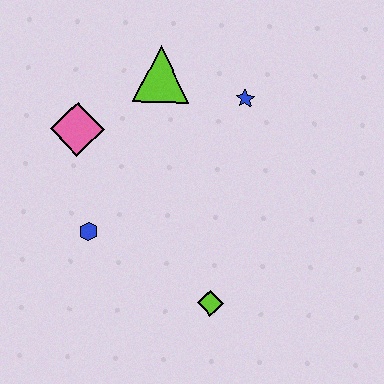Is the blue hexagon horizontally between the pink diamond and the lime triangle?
Yes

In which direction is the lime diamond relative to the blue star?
The lime diamond is below the blue star.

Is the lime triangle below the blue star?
No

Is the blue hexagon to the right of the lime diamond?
No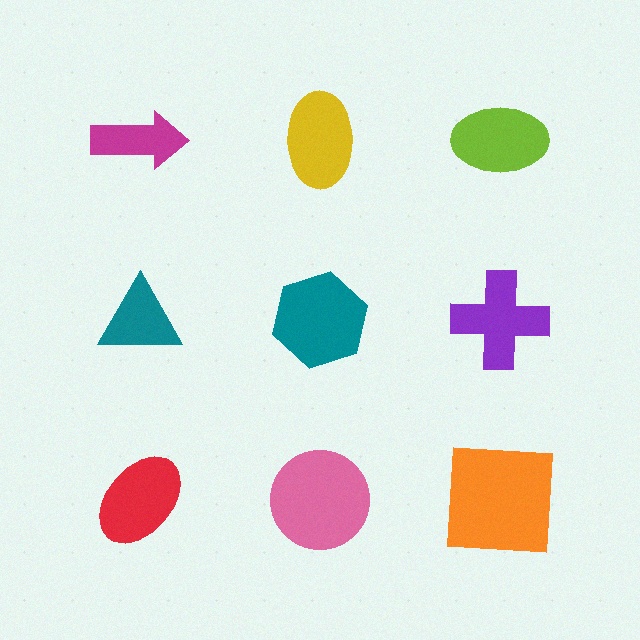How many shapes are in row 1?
3 shapes.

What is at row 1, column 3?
A lime ellipse.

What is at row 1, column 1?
A magenta arrow.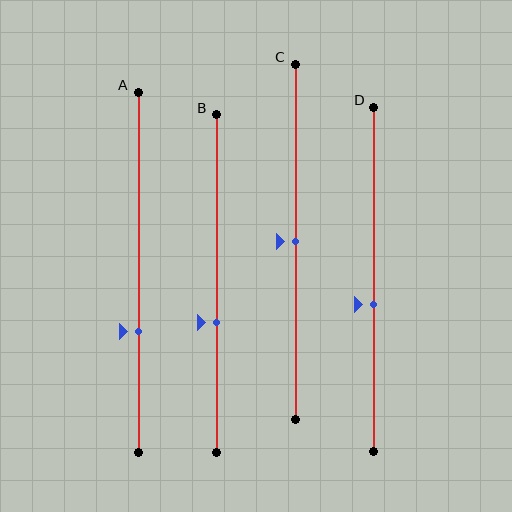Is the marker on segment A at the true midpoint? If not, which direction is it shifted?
No, the marker on segment A is shifted downward by about 17% of the segment length.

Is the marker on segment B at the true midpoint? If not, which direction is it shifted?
No, the marker on segment B is shifted downward by about 12% of the segment length.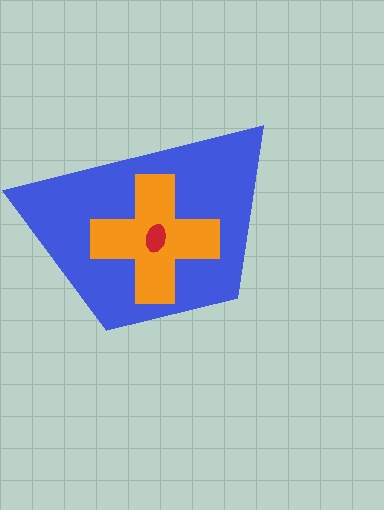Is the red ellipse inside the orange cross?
Yes.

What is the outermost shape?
The blue trapezoid.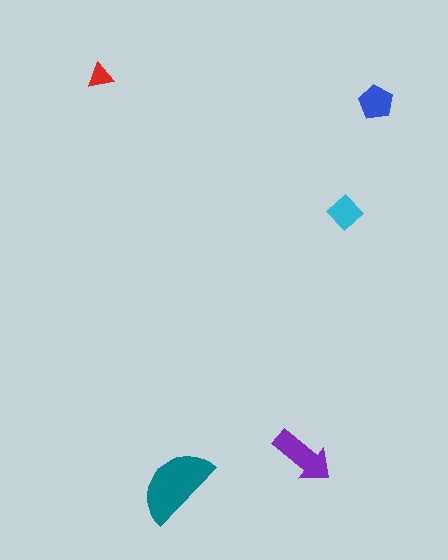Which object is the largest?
The teal semicircle.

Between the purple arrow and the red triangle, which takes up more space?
The purple arrow.